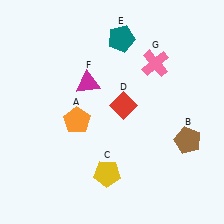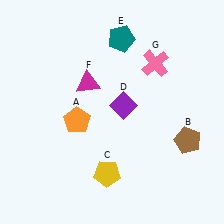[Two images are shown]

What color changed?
The diamond (D) changed from red in Image 1 to purple in Image 2.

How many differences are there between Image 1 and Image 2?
There is 1 difference between the two images.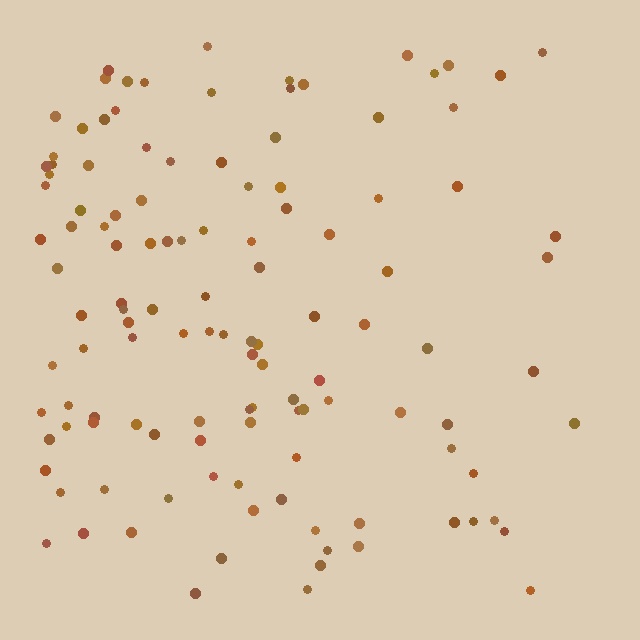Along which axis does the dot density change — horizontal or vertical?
Horizontal.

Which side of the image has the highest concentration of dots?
The left.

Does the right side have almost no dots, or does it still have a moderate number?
Still a moderate number, just noticeably fewer than the left.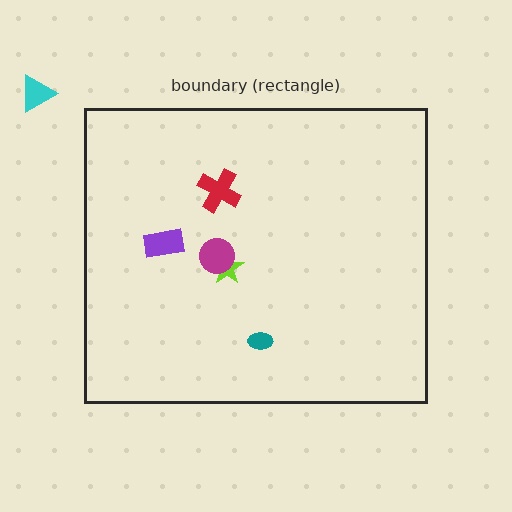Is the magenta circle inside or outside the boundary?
Inside.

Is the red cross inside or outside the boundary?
Inside.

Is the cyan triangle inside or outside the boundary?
Outside.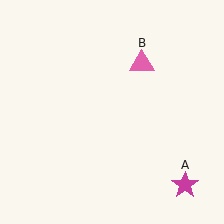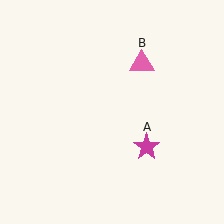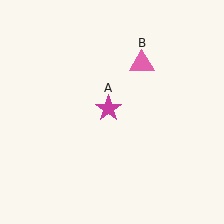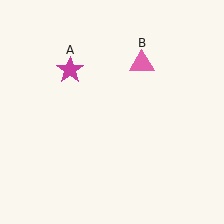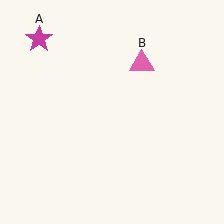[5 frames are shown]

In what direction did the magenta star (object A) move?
The magenta star (object A) moved up and to the left.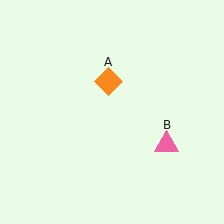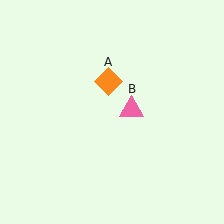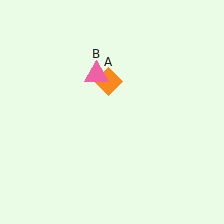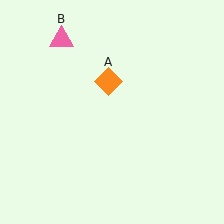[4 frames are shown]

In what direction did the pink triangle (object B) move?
The pink triangle (object B) moved up and to the left.